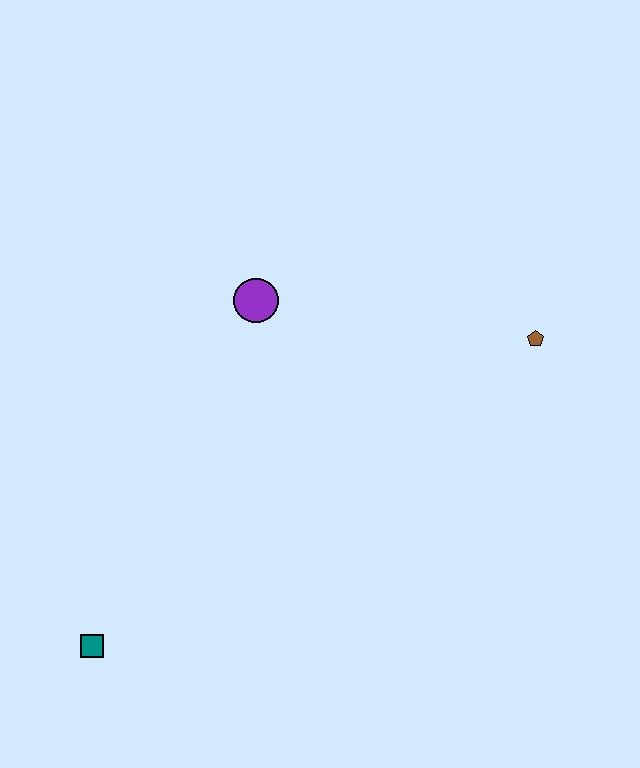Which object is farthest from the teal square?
The brown pentagon is farthest from the teal square.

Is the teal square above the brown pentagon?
No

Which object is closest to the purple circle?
The brown pentagon is closest to the purple circle.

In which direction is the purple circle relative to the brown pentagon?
The purple circle is to the left of the brown pentagon.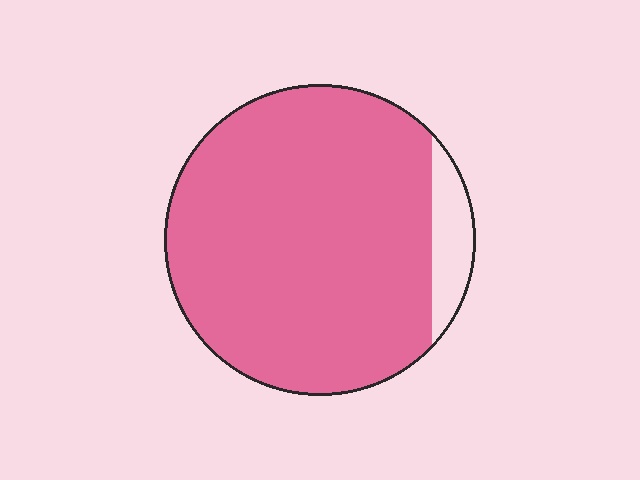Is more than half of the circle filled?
Yes.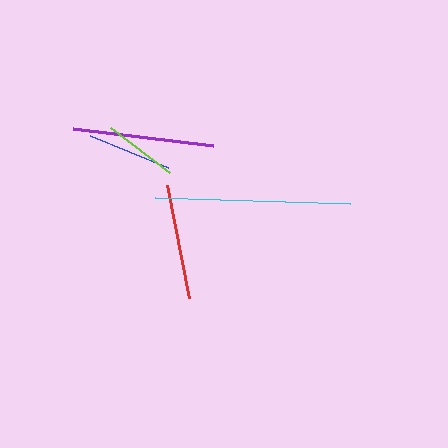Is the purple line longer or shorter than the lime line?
The purple line is longer than the lime line.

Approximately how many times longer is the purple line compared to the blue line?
The purple line is approximately 1.7 times the length of the blue line.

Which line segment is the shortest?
The lime line is the shortest at approximately 75 pixels.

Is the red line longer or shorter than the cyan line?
The cyan line is longer than the red line.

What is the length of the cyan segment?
The cyan segment is approximately 195 pixels long.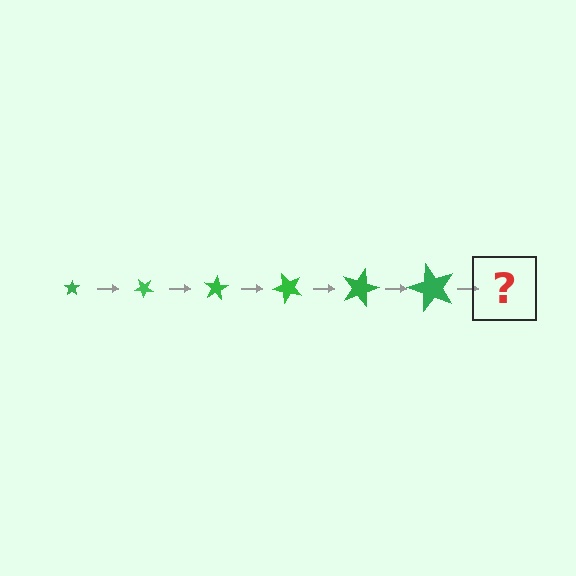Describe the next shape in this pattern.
It should be a star, larger than the previous one and rotated 240 degrees from the start.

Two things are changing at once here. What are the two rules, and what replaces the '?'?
The two rules are that the star grows larger each step and it rotates 40 degrees each step. The '?' should be a star, larger than the previous one and rotated 240 degrees from the start.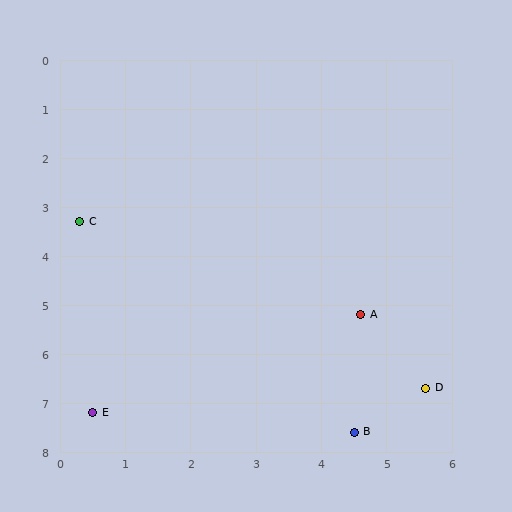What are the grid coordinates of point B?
Point B is at approximately (4.5, 7.6).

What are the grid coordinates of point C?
Point C is at approximately (0.3, 3.3).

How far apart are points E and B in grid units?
Points E and B are about 4.0 grid units apart.